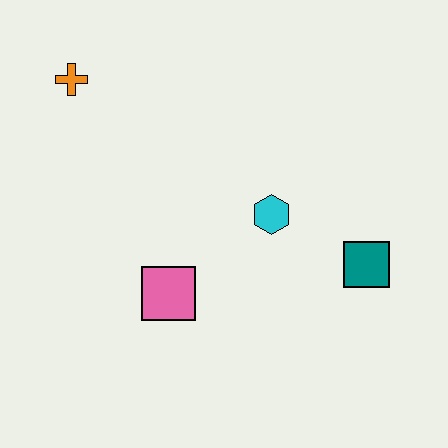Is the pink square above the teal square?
No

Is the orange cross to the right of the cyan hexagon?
No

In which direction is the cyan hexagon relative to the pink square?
The cyan hexagon is to the right of the pink square.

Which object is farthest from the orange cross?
The teal square is farthest from the orange cross.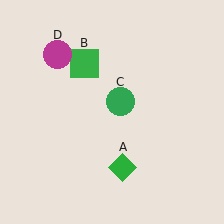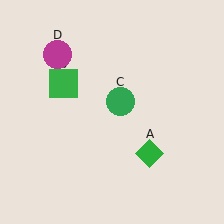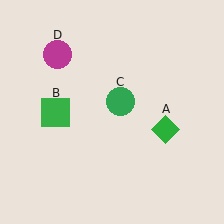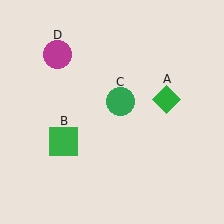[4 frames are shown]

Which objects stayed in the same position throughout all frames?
Green circle (object C) and magenta circle (object D) remained stationary.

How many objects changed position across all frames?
2 objects changed position: green diamond (object A), green square (object B).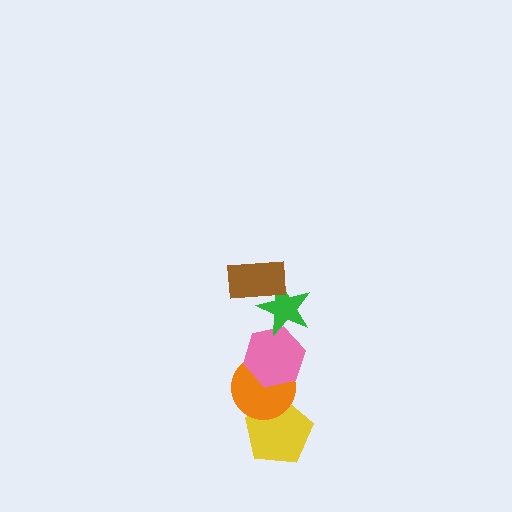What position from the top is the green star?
The green star is 2nd from the top.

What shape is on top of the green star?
The brown rectangle is on top of the green star.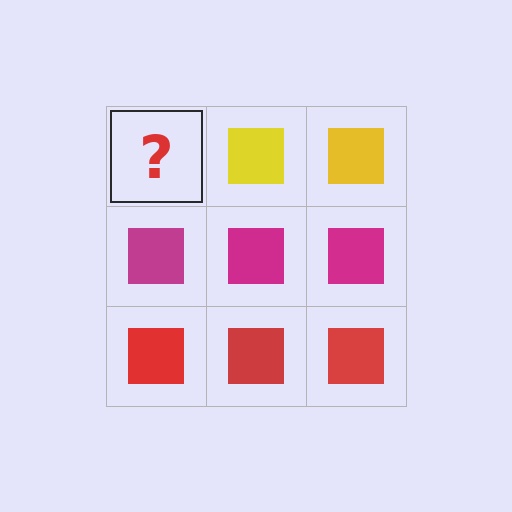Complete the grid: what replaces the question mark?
The question mark should be replaced with a yellow square.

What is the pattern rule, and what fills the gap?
The rule is that each row has a consistent color. The gap should be filled with a yellow square.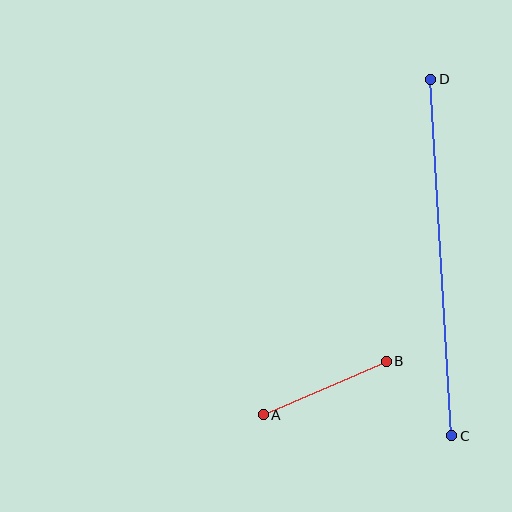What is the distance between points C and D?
The distance is approximately 357 pixels.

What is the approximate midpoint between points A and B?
The midpoint is at approximately (325, 388) pixels.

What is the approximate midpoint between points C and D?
The midpoint is at approximately (441, 258) pixels.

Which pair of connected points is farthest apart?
Points C and D are farthest apart.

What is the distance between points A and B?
The distance is approximately 134 pixels.